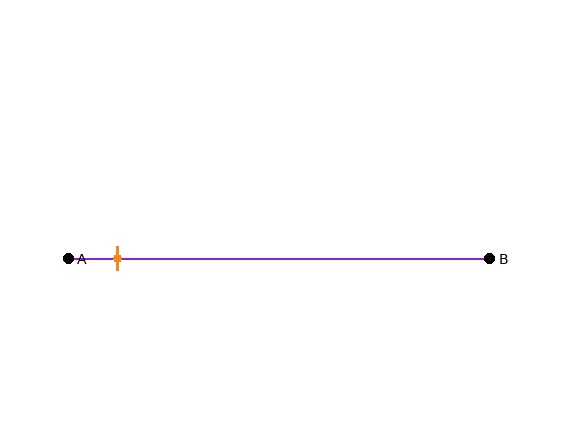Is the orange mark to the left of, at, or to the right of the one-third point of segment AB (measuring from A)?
The orange mark is to the left of the one-third point of segment AB.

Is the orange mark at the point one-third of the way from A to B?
No, the mark is at about 10% from A, not at the 33% one-third point.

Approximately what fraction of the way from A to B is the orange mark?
The orange mark is approximately 10% of the way from A to B.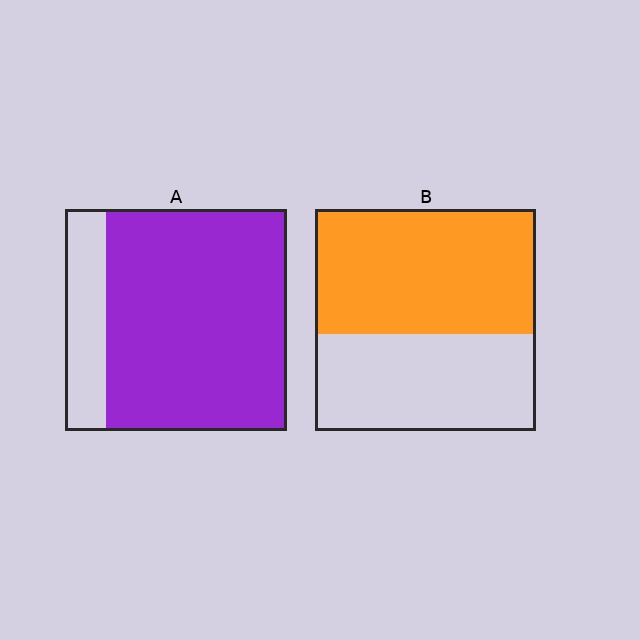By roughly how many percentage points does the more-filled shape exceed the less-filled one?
By roughly 25 percentage points (A over B).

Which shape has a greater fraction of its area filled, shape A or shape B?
Shape A.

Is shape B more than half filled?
Yes.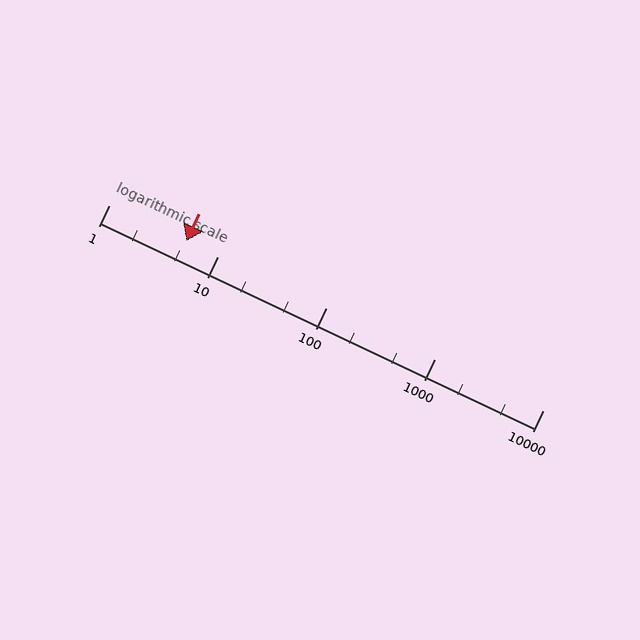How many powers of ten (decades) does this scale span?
The scale spans 4 decades, from 1 to 10000.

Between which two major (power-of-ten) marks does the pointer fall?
The pointer is between 1 and 10.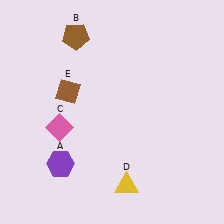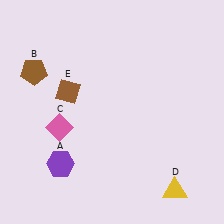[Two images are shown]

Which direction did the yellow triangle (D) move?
The yellow triangle (D) moved right.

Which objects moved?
The objects that moved are: the brown pentagon (B), the yellow triangle (D).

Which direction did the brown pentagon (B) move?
The brown pentagon (B) moved left.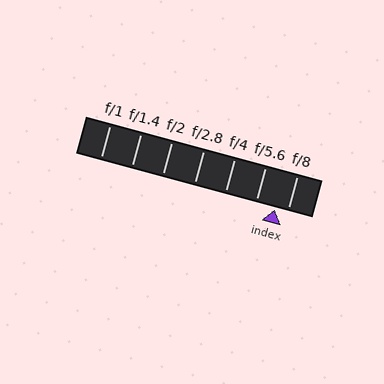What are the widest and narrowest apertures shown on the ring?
The widest aperture shown is f/1 and the narrowest is f/8.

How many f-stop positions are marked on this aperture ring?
There are 7 f-stop positions marked.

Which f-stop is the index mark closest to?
The index mark is closest to f/8.